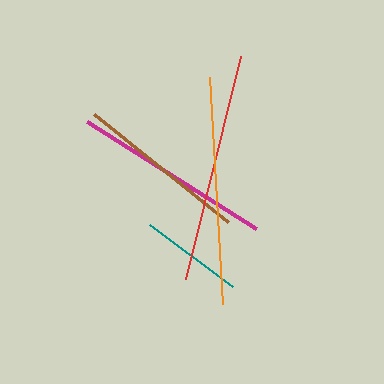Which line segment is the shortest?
The teal line is the shortest at approximately 104 pixels.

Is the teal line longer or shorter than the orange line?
The orange line is longer than the teal line.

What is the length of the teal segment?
The teal segment is approximately 104 pixels long.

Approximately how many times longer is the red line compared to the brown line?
The red line is approximately 1.3 times the length of the brown line.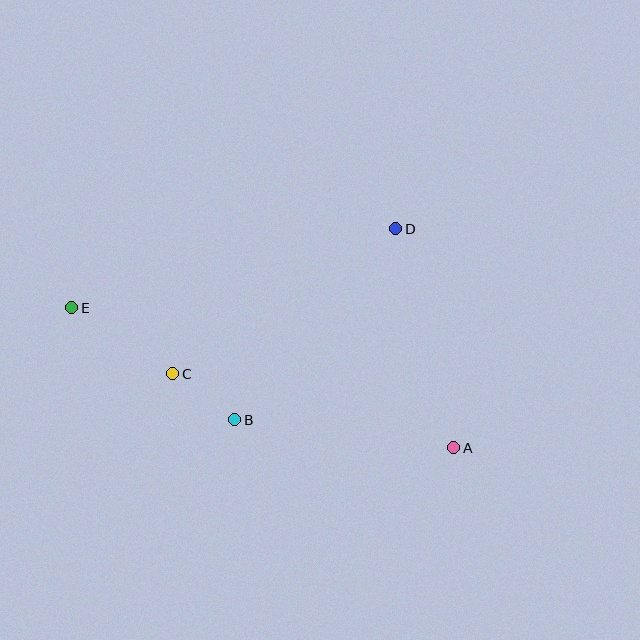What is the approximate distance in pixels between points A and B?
The distance between A and B is approximately 222 pixels.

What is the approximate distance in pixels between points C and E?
The distance between C and E is approximately 121 pixels.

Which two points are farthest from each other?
Points A and E are farthest from each other.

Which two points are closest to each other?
Points B and C are closest to each other.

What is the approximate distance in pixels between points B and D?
The distance between B and D is approximately 250 pixels.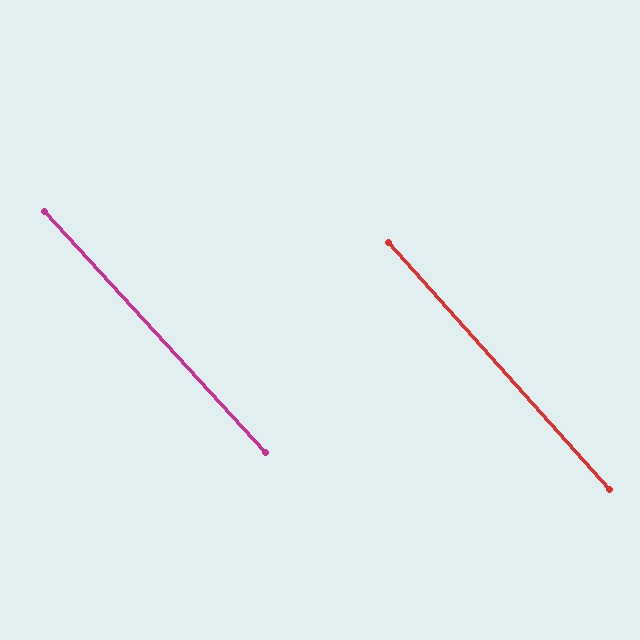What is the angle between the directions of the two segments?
Approximately 1 degree.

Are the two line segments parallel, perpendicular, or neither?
Parallel — their directions differ by only 0.6°.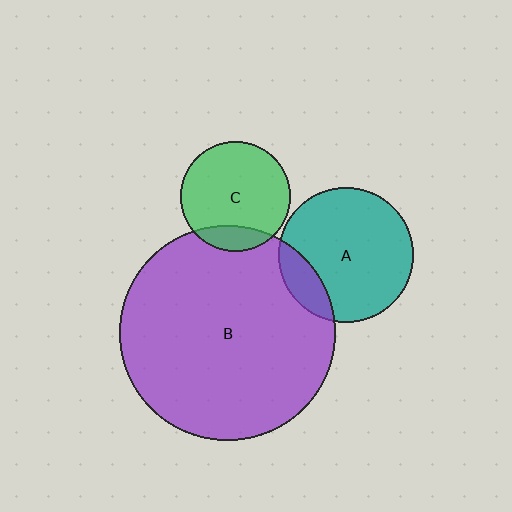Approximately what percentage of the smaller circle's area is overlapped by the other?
Approximately 15%.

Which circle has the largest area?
Circle B (purple).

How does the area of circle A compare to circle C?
Approximately 1.5 times.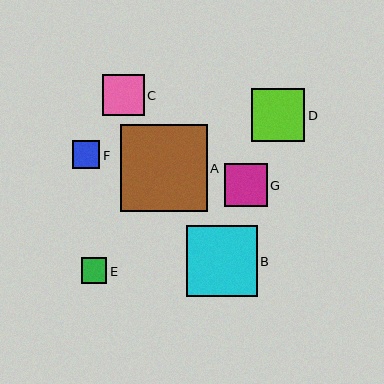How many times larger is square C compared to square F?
Square C is approximately 1.5 times the size of square F.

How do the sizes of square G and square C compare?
Square G and square C are approximately the same size.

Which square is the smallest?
Square E is the smallest with a size of approximately 25 pixels.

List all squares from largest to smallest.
From largest to smallest: A, B, D, G, C, F, E.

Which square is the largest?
Square A is the largest with a size of approximately 87 pixels.